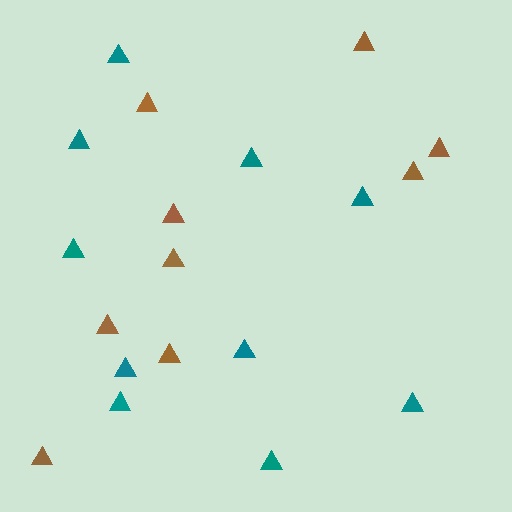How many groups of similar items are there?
There are 2 groups: one group of teal triangles (10) and one group of brown triangles (9).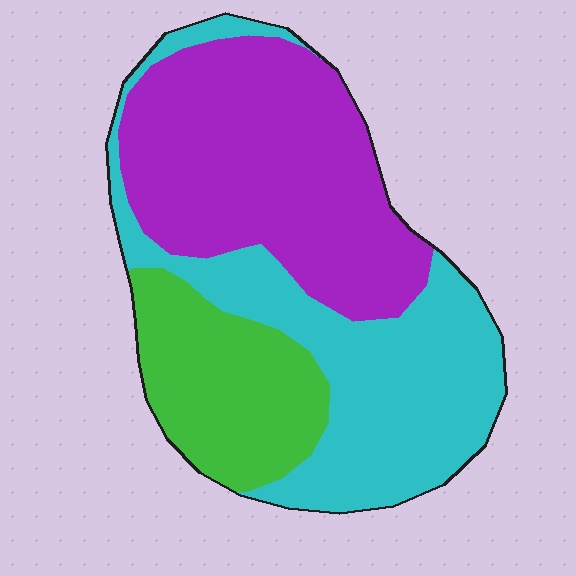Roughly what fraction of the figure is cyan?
Cyan covers roughly 35% of the figure.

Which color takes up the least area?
Green, at roughly 20%.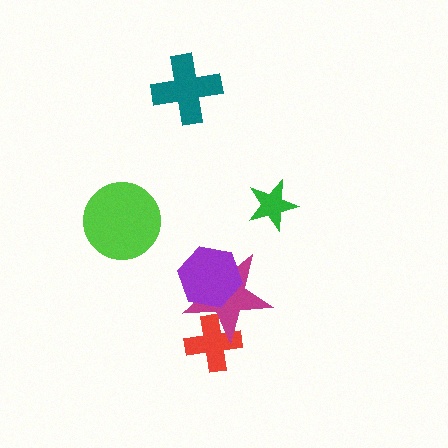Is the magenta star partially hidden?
Yes, it is partially covered by another shape.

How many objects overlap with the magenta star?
2 objects overlap with the magenta star.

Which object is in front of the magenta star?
The purple hexagon is in front of the magenta star.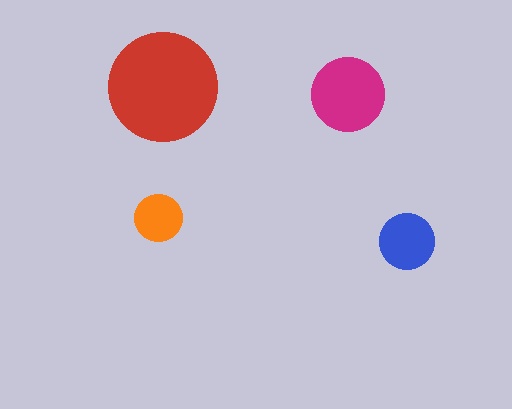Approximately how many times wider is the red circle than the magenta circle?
About 1.5 times wider.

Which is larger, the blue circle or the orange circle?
The blue one.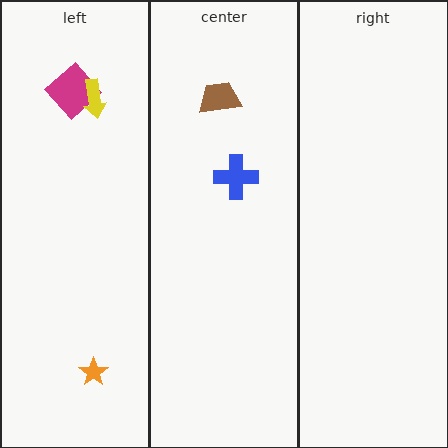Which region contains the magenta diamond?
The left region.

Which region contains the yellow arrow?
The left region.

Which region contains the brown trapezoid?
The center region.